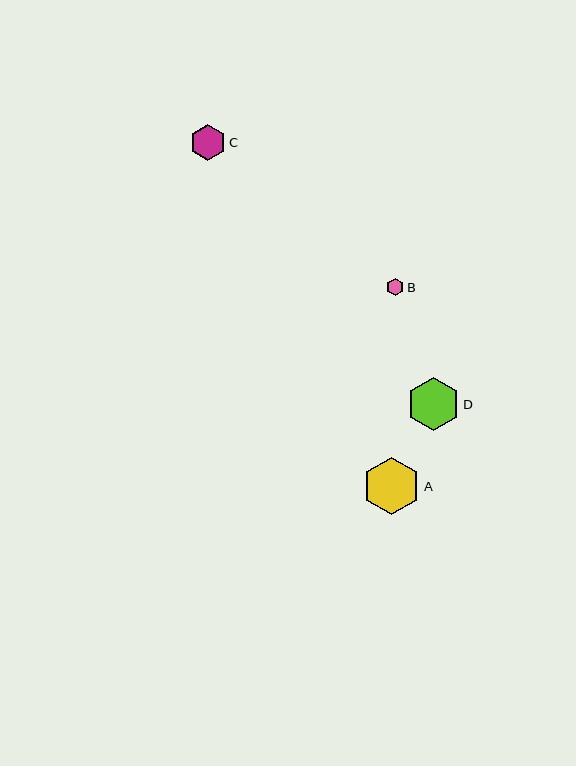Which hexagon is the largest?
Hexagon A is the largest with a size of approximately 58 pixels.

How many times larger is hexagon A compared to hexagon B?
Hexagon A is approximately 3.3 times the size of hexagon B.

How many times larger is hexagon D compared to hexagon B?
Hexagon D is approximately 3.0 times the size of hexagon B.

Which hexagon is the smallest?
Hexagon B is the smallest with a size of approximately 17 pixels.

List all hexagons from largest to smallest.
From largest to smallest: A, D, C, B.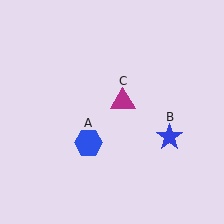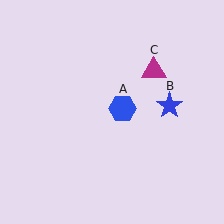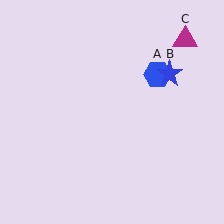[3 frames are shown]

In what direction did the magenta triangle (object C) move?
The magenta triangle (object C) moved up and to the right.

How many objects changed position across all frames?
3 objects changed position: blue hexagon (object A), blue star (object B), magenta triangle (object C).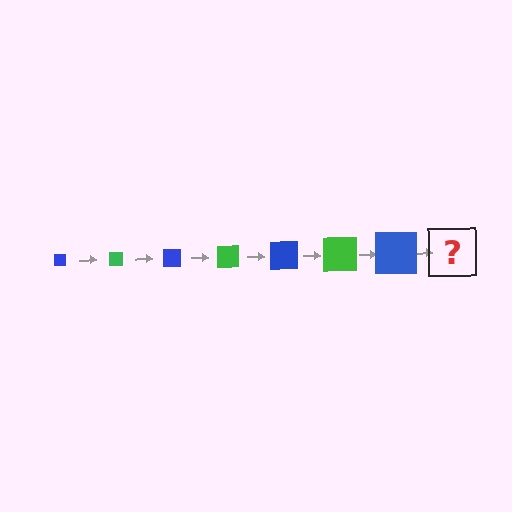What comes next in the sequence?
The next element should be a green square, larger than the previous one.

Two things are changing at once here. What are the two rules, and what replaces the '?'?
The two rules are that the square grows larger each step and the color cycles through blue and green. The '?' should be a green square, larger than the previous one.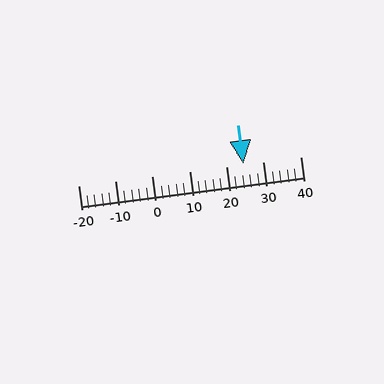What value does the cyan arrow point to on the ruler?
The cyan arrow points to approximately 25.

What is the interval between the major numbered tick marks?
The major tick marks are spaced 10 units apart.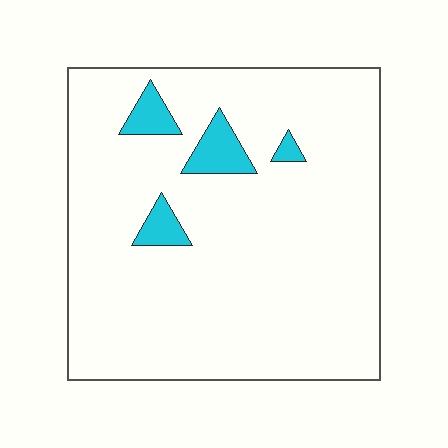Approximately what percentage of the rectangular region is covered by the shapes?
Approximately 5%.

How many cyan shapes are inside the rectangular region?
4.